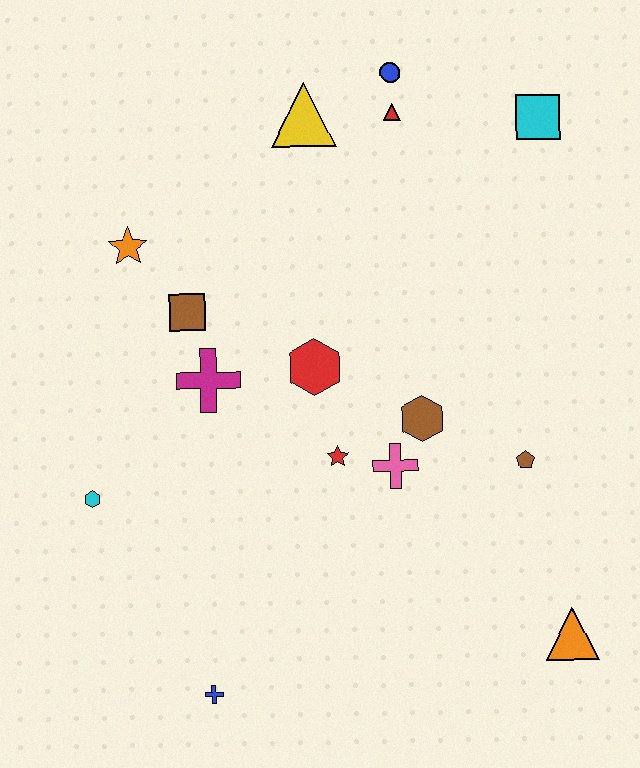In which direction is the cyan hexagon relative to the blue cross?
The cyan hexagon is above the blue cross.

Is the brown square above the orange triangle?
Yes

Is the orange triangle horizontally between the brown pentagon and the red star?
No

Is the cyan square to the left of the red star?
No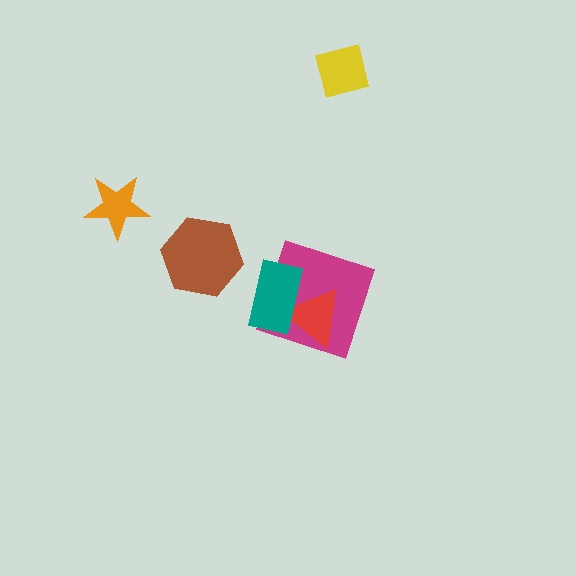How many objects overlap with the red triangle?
2 objects overlap with the red triangle.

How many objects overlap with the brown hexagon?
0 objects overlap with the brown hexagon.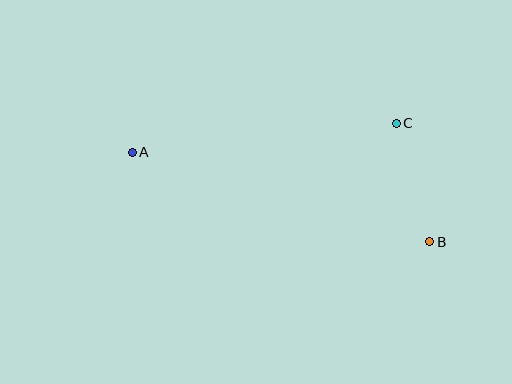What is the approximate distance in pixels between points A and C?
The distance between A and C is approximately 266 pixels.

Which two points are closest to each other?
Points B and C are closest to each other.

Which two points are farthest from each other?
Points A and B are farthest from each other.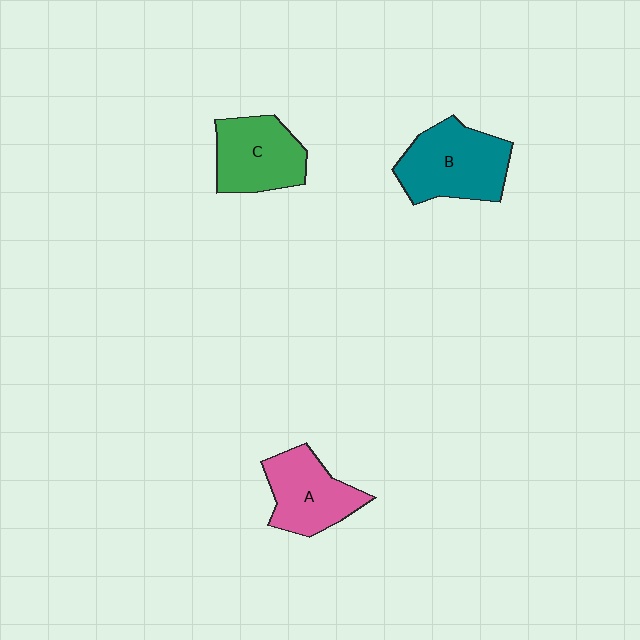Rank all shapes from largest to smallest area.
From largest to smallest: B (teal), C (green), A (pink).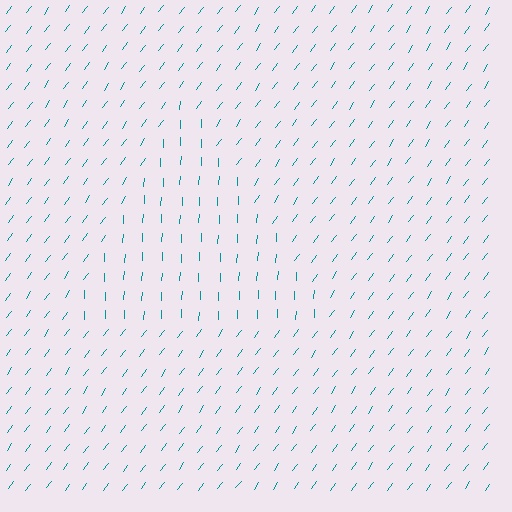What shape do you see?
I see a triangle.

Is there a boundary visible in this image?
Yes, there is a texture boundary formed by a change in line orientation.